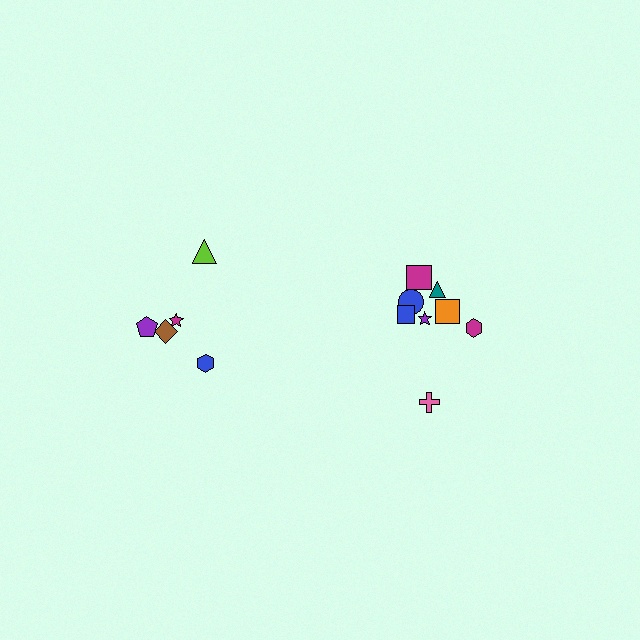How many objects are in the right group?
There are 8 objects.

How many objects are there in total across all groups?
There are 13 objects.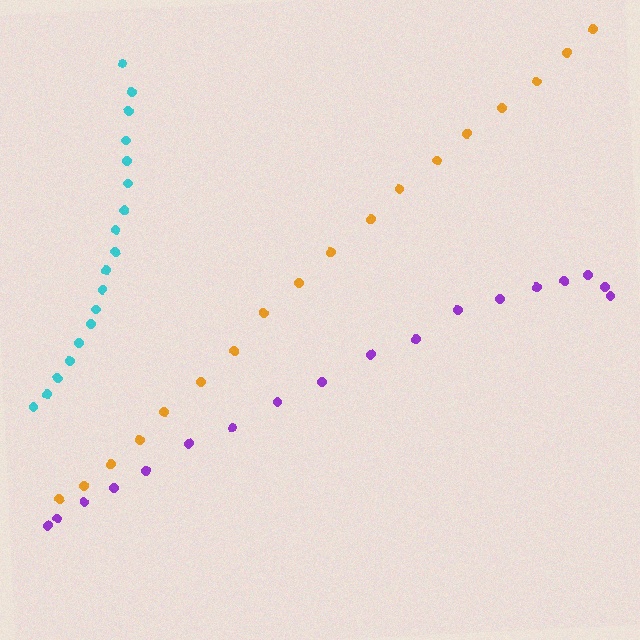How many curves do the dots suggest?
There are 3 distinct paths.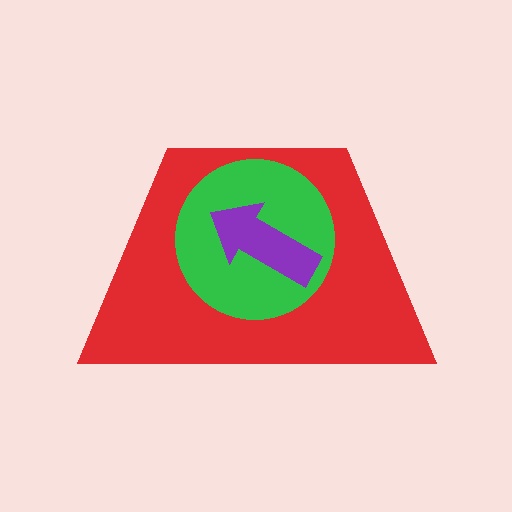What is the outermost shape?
The red trapezoid.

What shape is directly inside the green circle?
The purple arrow.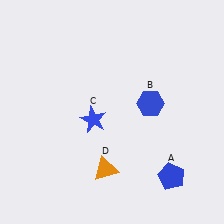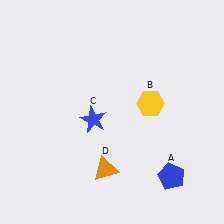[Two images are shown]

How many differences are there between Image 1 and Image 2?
There is 1 difference between the two images.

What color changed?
The hexagon (B) changed from blue in Image 1 to yellow in Image 2.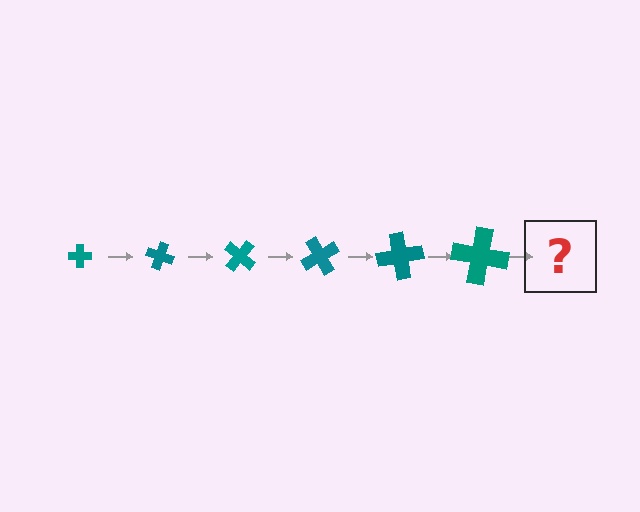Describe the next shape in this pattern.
It should be a cross, larger than the previous one and rotated 120 degrees from the start.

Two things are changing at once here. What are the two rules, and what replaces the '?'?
The two rules are that the cross grows larger each step and it rotates 20 degrees each step. The '?' should be a cross, larger than the previous one and rotated 120 degrees from the start.